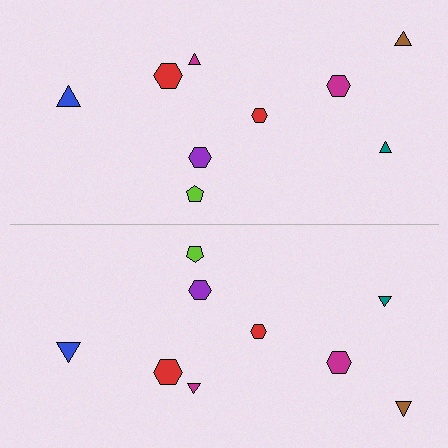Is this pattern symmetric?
Yes, this pattern has bilateral (reflection) symmetry.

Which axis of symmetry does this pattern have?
The pattern has a horizontal axis of symmetry running through the center of the image.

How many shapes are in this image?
There are 18 shapes in this image.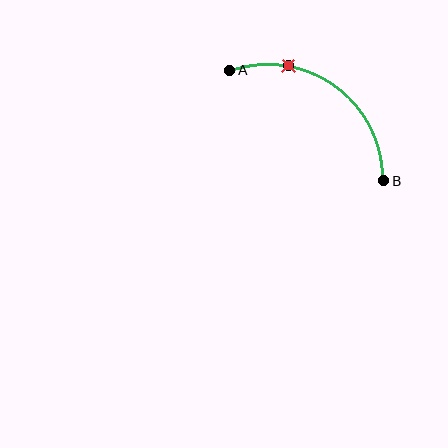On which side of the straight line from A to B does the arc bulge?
The arc bulges above and to the right of the straight line connecting A and B.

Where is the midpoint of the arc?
The arc midpoint is the point on the curve farthest from the straight line joining A and B. It sits above and to the right of that line.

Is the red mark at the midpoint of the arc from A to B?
No. The red mark lies on the arc but is closer to endpoint A. The arc midpoint would be at the point on the curve equidistant along the arc from both A and B.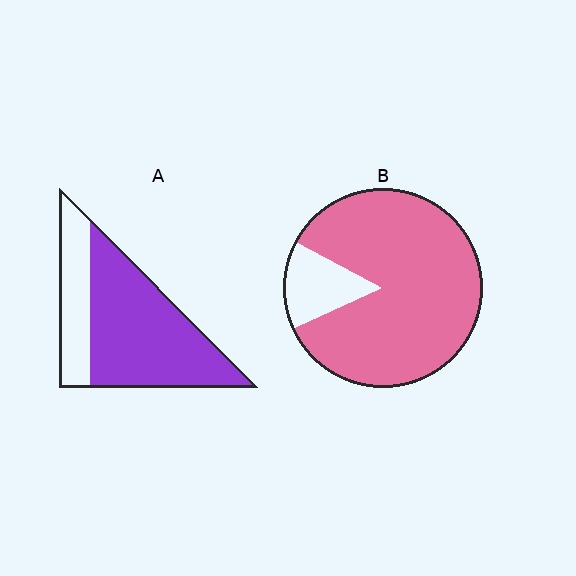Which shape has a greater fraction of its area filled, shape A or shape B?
Shape B.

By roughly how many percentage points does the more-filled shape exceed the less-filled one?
By roughly 15 percentage points (B over A).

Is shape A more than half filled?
Yes.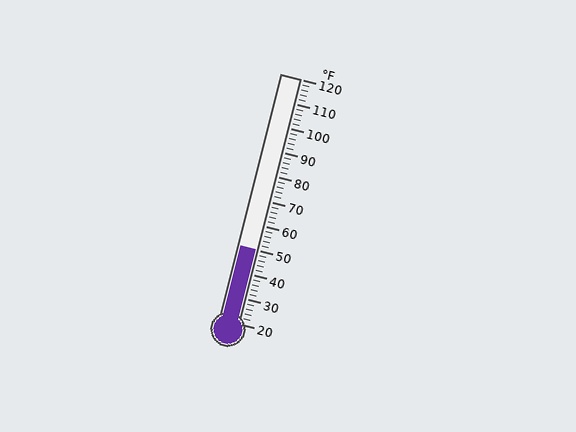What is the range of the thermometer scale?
The thermometer scale ranges from 20°F to 120°F.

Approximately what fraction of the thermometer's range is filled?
The thermometer is filled to approximately 30% of its range.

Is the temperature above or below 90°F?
The temperature is below 90°F.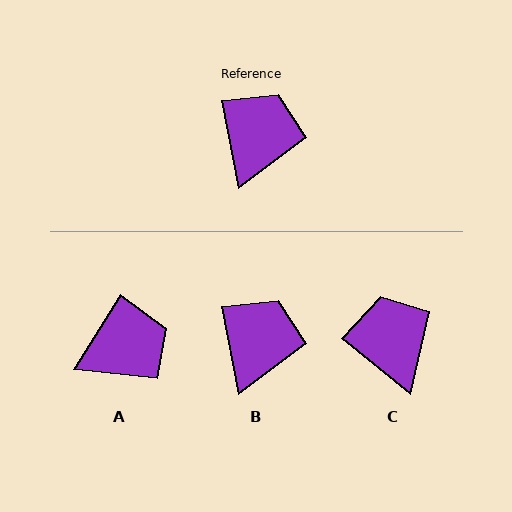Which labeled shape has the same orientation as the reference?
B.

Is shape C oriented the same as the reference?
No, it is off by about 40 degrees.